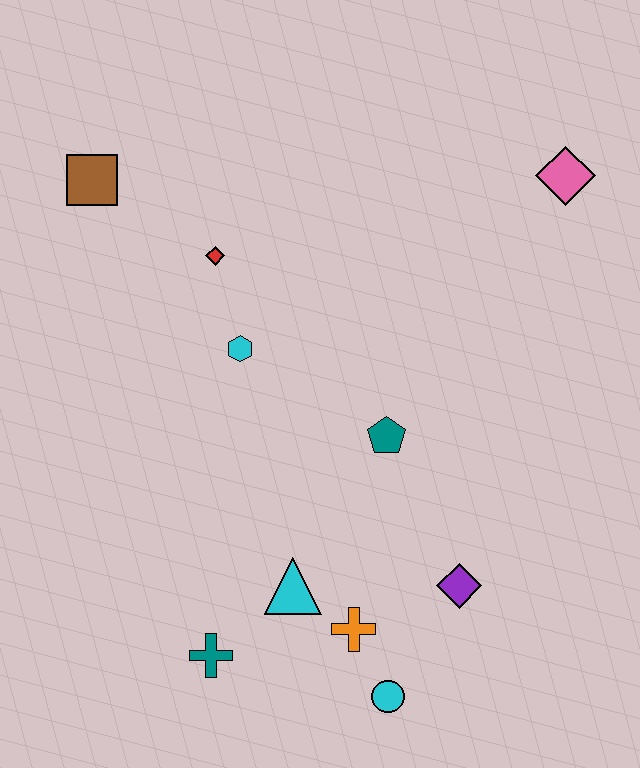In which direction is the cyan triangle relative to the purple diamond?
The cyan triangle is to the left of the purple diamond.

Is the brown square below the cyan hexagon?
No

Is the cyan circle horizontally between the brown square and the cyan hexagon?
No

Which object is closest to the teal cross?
The cyan triangle is closest to the teal cross.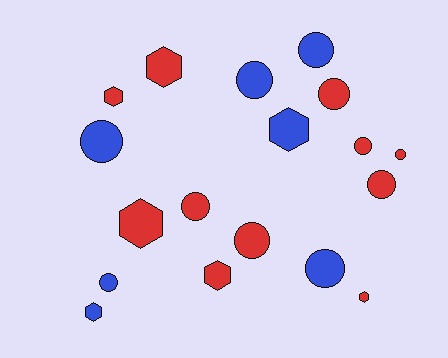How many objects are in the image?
There are 18 objects.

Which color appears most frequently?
Red, with 11 objects.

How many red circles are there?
There are 6 red circles.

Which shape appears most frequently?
Circle, with 11 objects.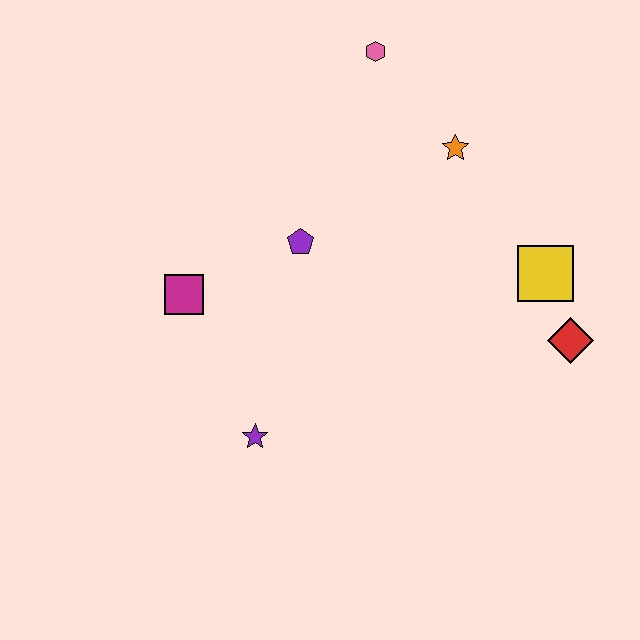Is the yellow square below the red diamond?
No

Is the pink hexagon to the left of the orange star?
Yes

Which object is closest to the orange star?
The pink hexagon is closest to the orange star.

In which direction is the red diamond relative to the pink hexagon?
The red diamond is below the pink hexagon.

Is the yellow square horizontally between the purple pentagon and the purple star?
No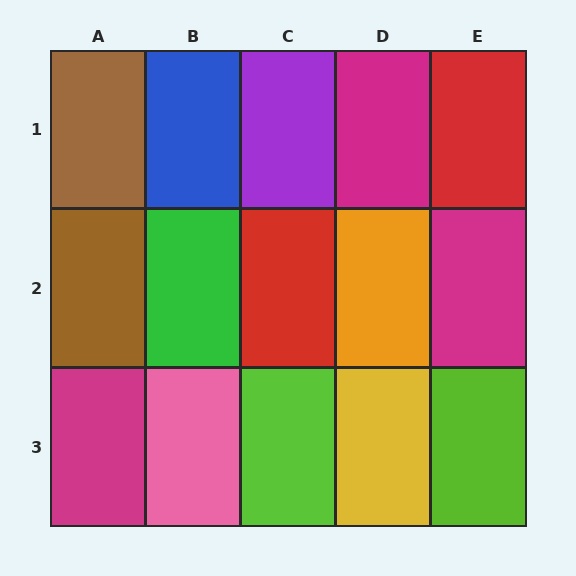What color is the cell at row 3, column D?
Yellow.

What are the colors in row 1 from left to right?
Brown, blue, purple, magenta, red.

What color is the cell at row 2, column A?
Brown.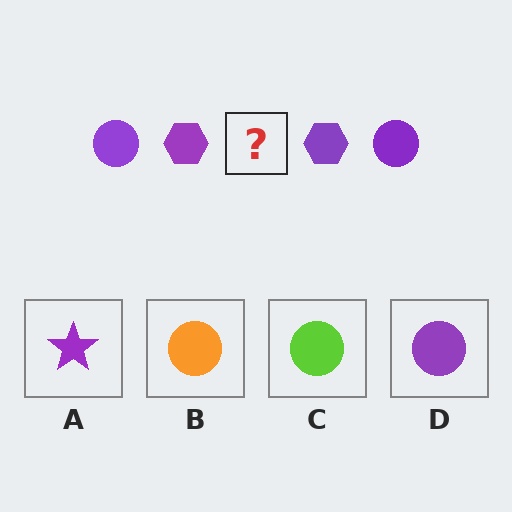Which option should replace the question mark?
Option D.